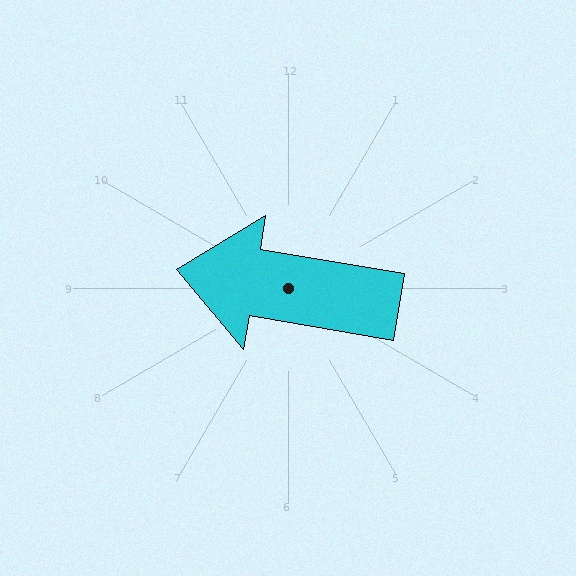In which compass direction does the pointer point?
West.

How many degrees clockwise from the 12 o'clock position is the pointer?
Approximately 280 degrees.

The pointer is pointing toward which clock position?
Roughly 9 o'clock.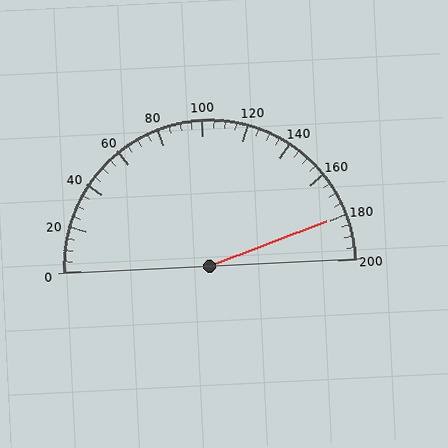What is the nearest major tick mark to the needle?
The nearest major tick mark is 180.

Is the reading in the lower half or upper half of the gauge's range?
The reading is in the upper half of the range (0 to 200).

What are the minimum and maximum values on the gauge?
The gauge ranges from 0 to 200.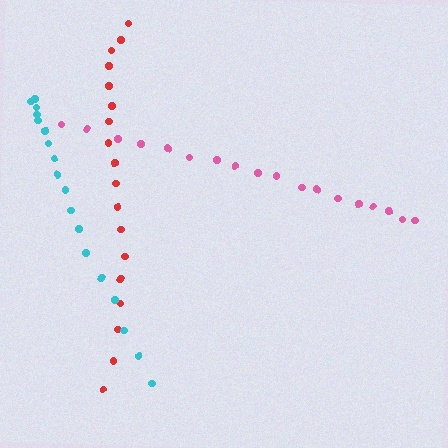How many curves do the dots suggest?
There are 3 distinct paths.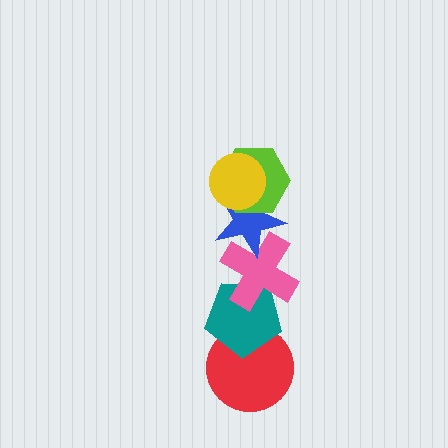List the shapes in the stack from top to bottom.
From top to bottom: the yellow circle, the lime hexagon, the blue star, the pink cross, the teal pentagon, the red circle.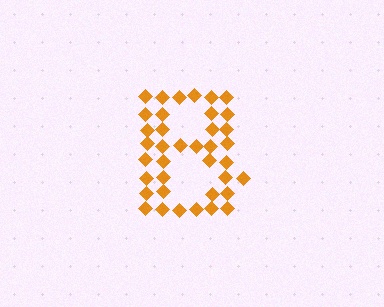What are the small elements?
The small elements are diamonds.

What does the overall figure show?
The overall figure shows the letter B.